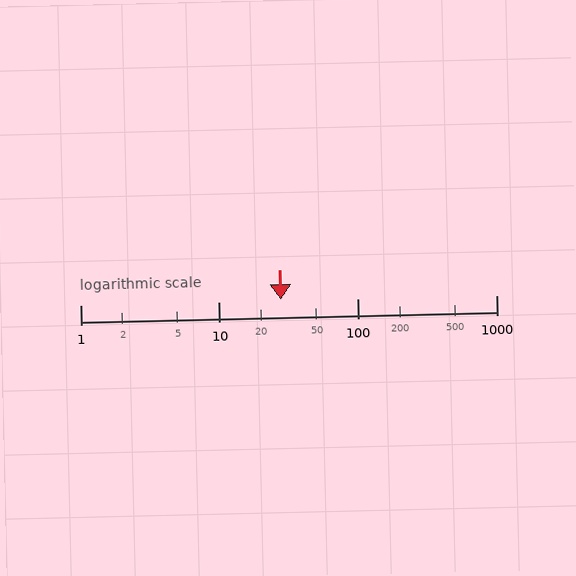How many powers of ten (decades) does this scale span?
The scale spans 3 decades, from 1 to 1000.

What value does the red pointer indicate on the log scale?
The pointer indicates approximately 28.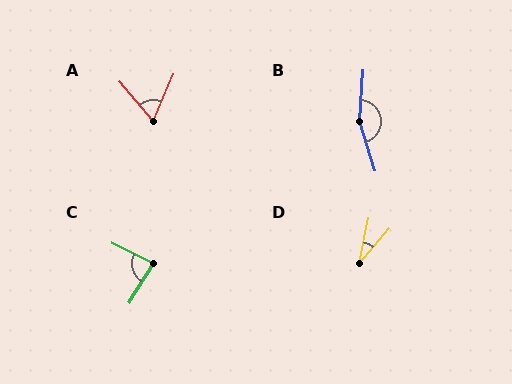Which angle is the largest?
B, at approximately 159 degrees.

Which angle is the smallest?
D, at approximately 29 degrees.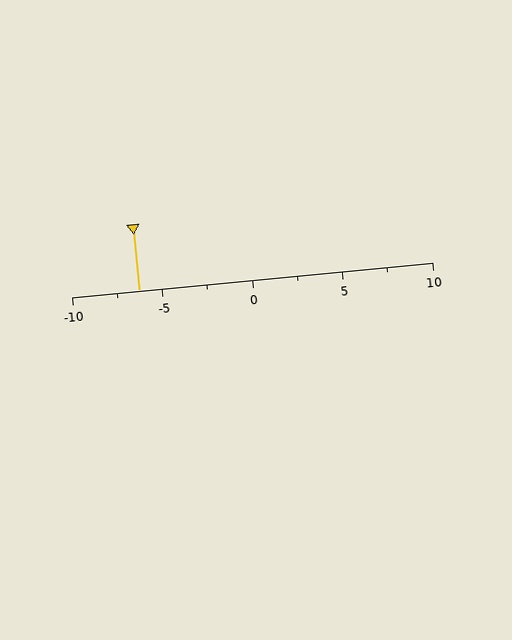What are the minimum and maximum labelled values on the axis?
The axis runs from -10 to 10.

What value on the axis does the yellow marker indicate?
The marker indicates approximately -6.2.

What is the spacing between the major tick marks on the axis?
The major ticks are spaced 5 apart.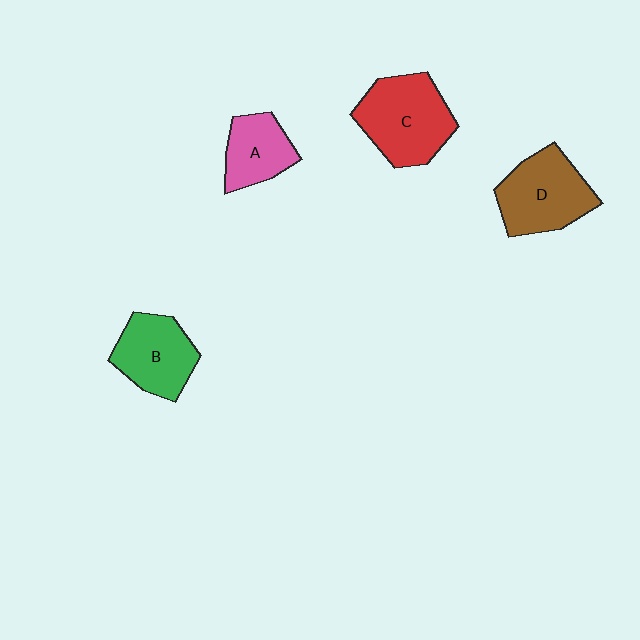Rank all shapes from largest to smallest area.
From largest to smallest: C (red), D (brown), B (green), A (pink).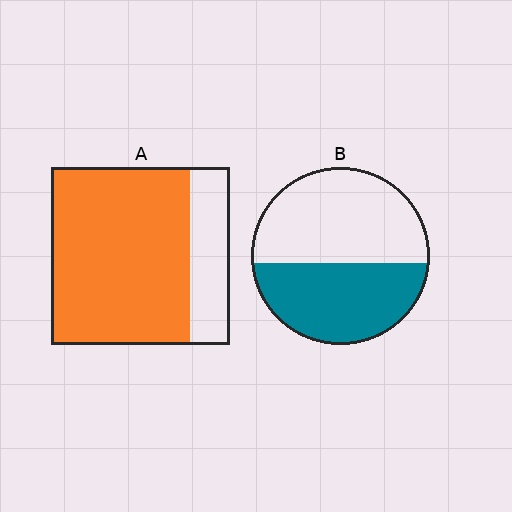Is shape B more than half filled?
No.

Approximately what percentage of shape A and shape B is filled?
A is approximately 80% and B is approximately 45%.